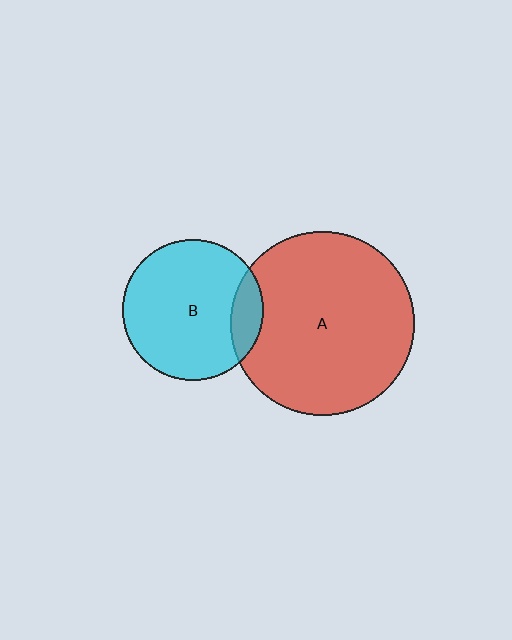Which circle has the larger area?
Circle A (red).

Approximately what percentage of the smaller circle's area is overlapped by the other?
Approximately 15%.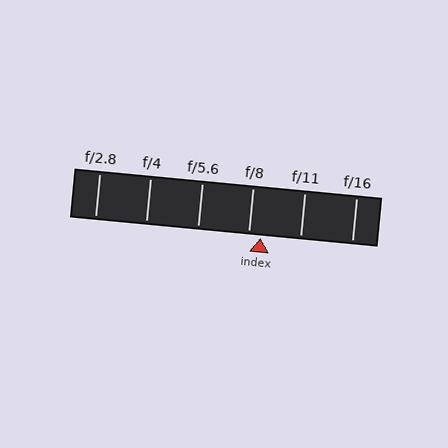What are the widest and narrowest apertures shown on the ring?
The widest aperture shown is f/2.8 and the narrowest is f/16.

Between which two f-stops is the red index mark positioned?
The index mark is between f/8 and f/11.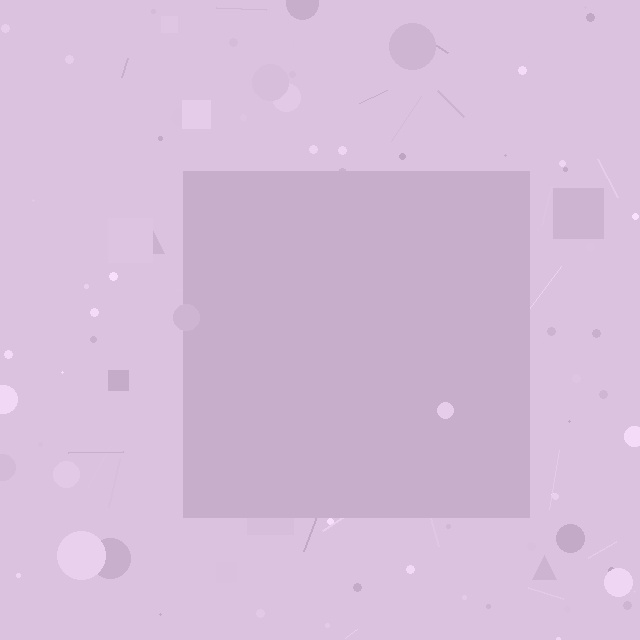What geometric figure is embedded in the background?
A square is embedded in the background.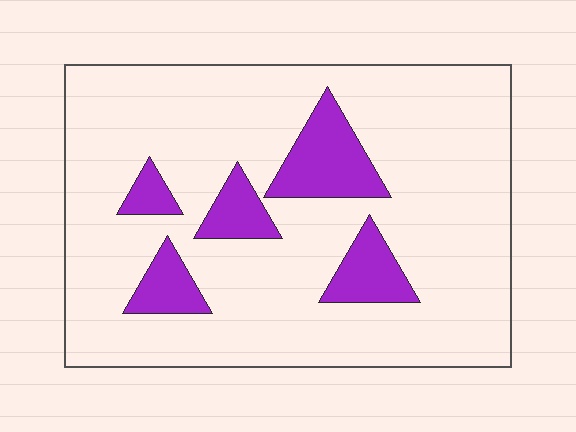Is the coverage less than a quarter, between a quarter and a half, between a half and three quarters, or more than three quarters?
Less than a quarter.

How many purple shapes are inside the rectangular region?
5.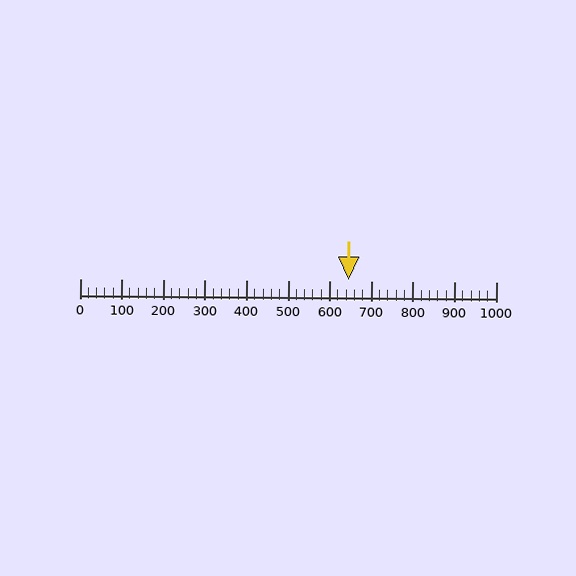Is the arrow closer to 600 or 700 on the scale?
The arrow is closer to 600.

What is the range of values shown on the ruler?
The ruler shows values from 0 to 1000.